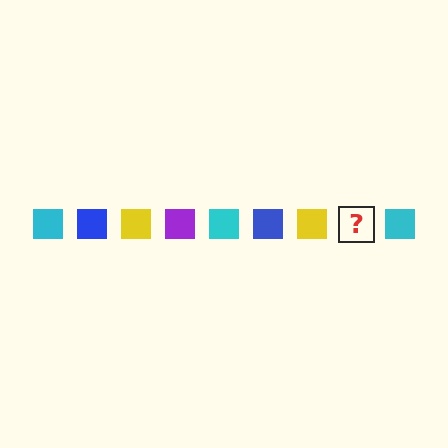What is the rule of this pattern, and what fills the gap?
The rule is that the pattern cycles through cyan, blue, yellow, purple squares. The gap should be filled with a purple square.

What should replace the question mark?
The question mark should be replaced with a purple square.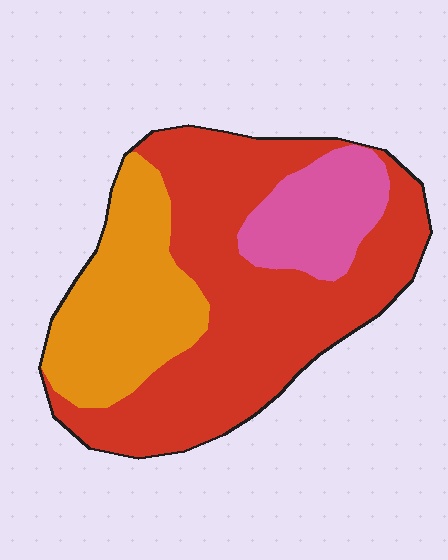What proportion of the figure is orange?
Orange covers roughly 25% of the figure.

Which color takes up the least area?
Pink, at roughly 15%.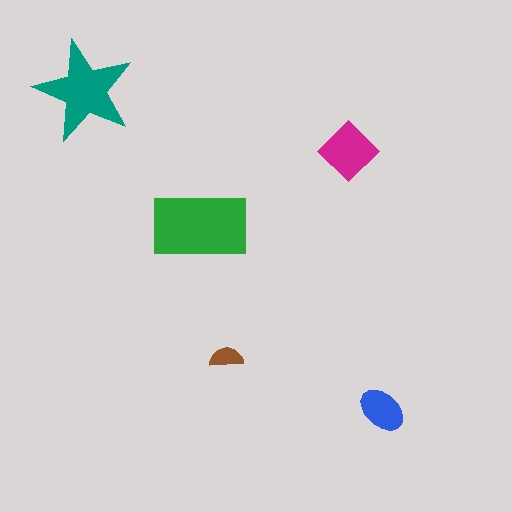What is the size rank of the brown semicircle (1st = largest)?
5th.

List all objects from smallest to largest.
The brown semicircle, the blue ellipse, the magenta diamond, the teal star, the green rectangle.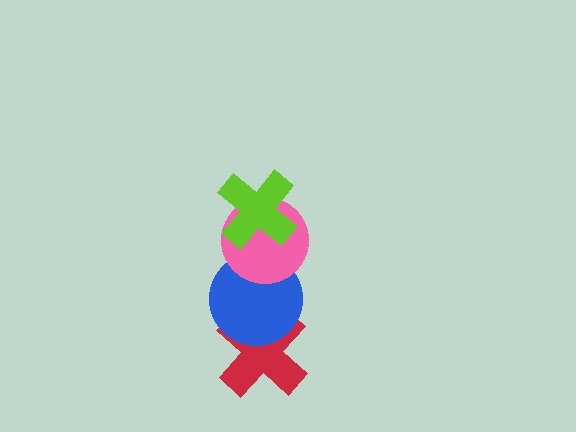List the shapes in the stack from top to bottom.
From top to bottom: the lime cross, the pink circle, the blue circle, the red cross.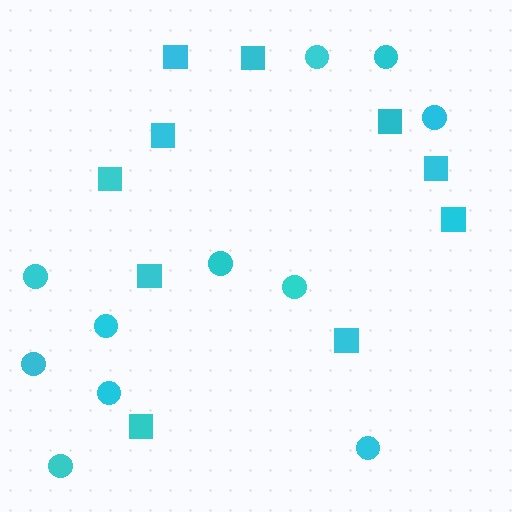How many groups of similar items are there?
There are 2 groups: one group of circles (11) and one group of squares (10).